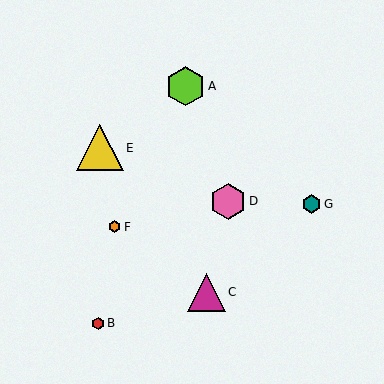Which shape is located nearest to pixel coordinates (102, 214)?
The orange hexagon (labeled F) at (115, 227) is nearest to that location.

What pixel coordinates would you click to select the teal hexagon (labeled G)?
Click at (312, 204) to select the teal hexagon G.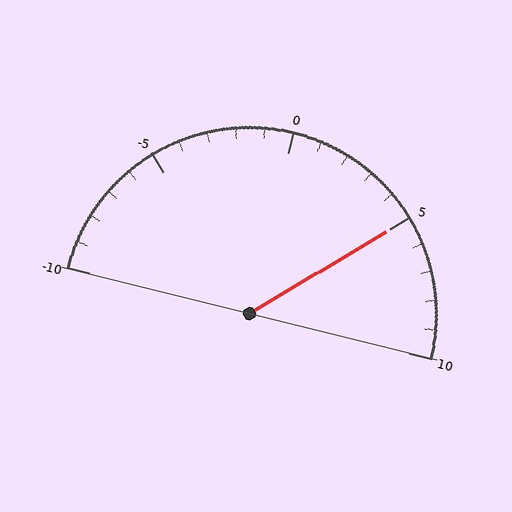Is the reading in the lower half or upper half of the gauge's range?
The reading is in the upper half of the range (-10 to 10).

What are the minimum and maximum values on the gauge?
The gauge ranges from -10 to 10.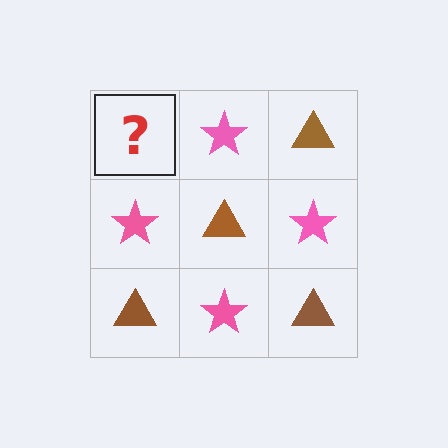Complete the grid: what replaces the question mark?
The question mark should be replaced with a brown triangle.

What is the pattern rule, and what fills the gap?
The rule is that it alternates brown triangle and pink star in a checkerboard pattern. The gap should be filled with a brown triangle.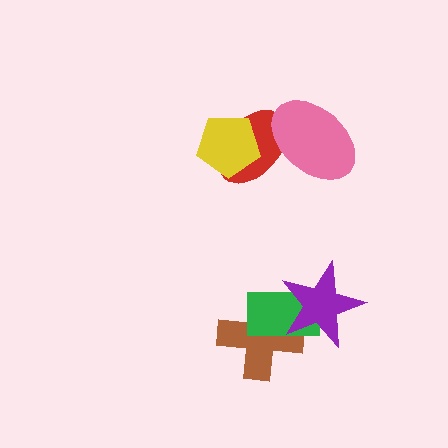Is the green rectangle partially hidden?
Yes, it is partially covered by another shape.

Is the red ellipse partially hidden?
Yes, it is partially covered by another shape.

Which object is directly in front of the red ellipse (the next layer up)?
The yellow pentagon is directly in front of the red ellipse.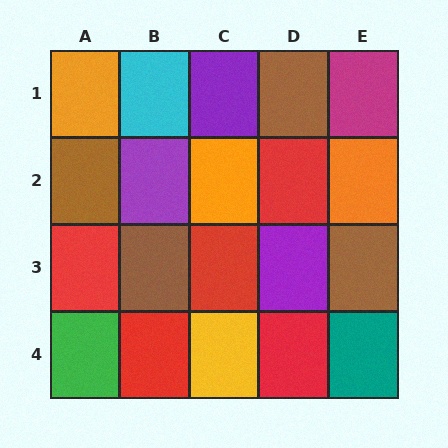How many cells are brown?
4 cells are brown.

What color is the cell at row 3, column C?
Red.